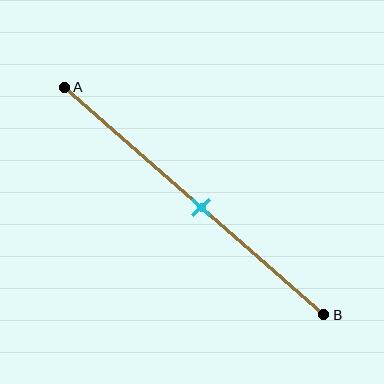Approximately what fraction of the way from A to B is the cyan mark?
The cyan mark is approximately 55% of the way from A to B.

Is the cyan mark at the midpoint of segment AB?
Yes, the mark is approximately at the midpoint.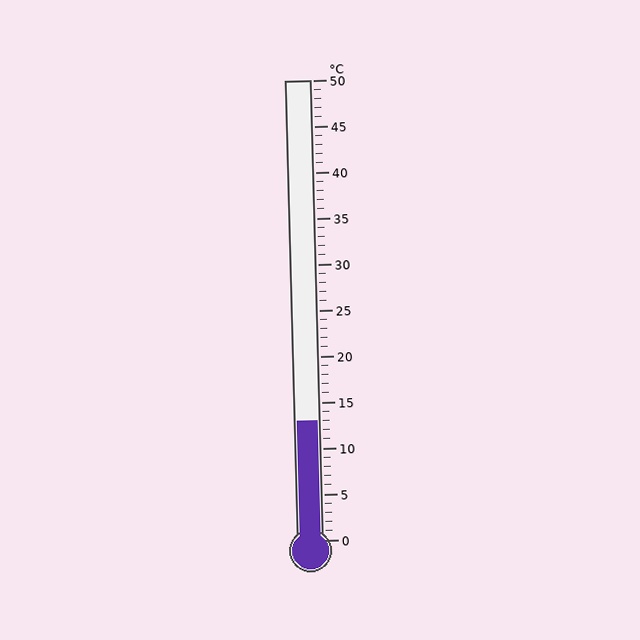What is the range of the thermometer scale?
The thermometer scale ranges from 0°C to 50°C.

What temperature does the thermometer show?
The thermometer shows approximately 13°C.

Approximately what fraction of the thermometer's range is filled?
The thermometer is filled to approximately 25% of its range.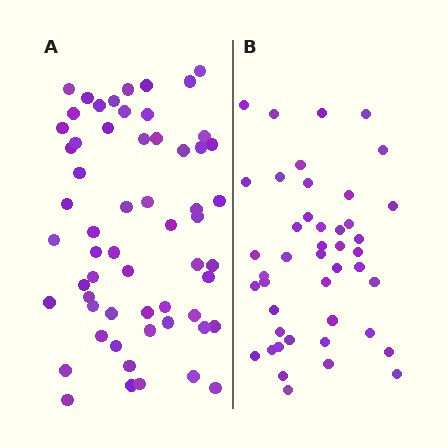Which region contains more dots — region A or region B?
Region A (the left region) has more dots.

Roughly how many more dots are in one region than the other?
Region A has approximately 15 more dots than region B.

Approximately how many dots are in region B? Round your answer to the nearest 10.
About 40 dots. (The exact count is 44, which rounds to 40.)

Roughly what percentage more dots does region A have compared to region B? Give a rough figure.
About 35% more.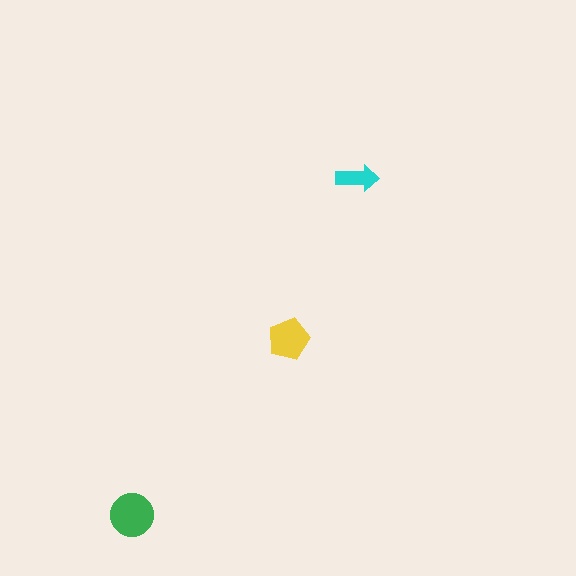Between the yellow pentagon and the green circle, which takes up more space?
The green circle.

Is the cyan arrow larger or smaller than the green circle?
Smaller.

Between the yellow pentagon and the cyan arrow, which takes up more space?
The yellow pentagon.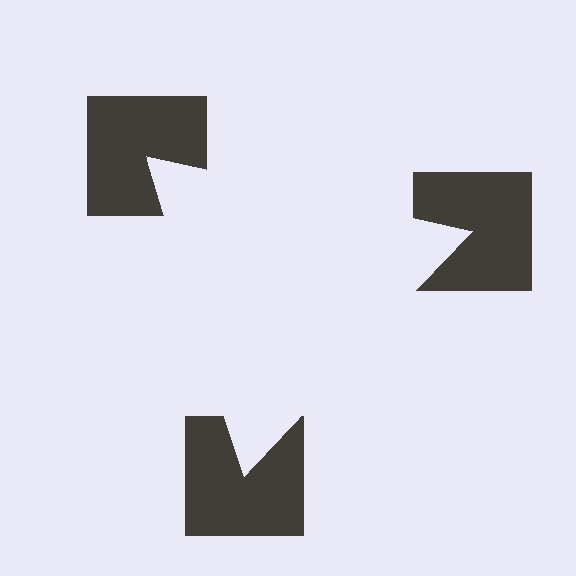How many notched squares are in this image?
There are 3 — one at each vertex of the illusory triangle.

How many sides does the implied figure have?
3 sides.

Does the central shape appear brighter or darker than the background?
It typically appears slightly brighter than the background, even though no actual brightness change is drawn.